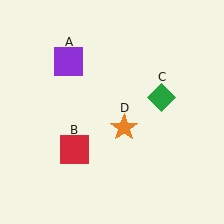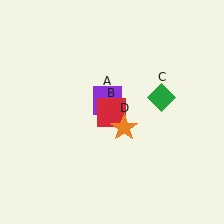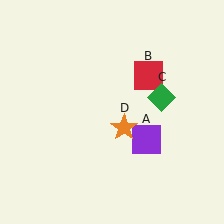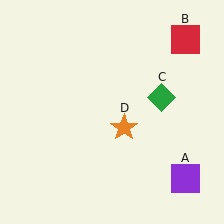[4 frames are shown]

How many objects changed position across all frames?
2 objects changed position: purple square (object A), red square (object B).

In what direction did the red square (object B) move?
The red square (object B) moved up and to the right.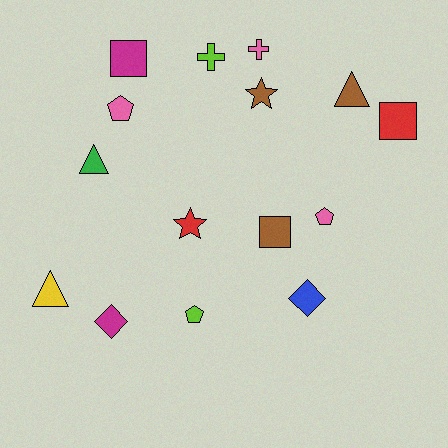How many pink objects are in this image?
There are 3 pink objects.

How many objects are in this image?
There are 15 objects.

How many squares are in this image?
There are 3 squares.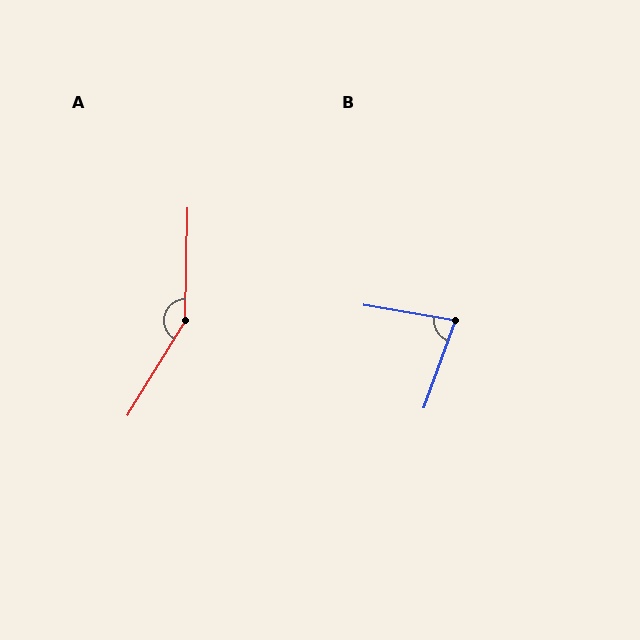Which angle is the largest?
A, at approximately 150 degrees.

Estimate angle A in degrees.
Approximately 150 degrees.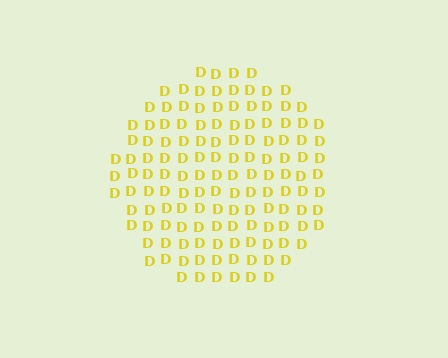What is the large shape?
The large shape is a circle.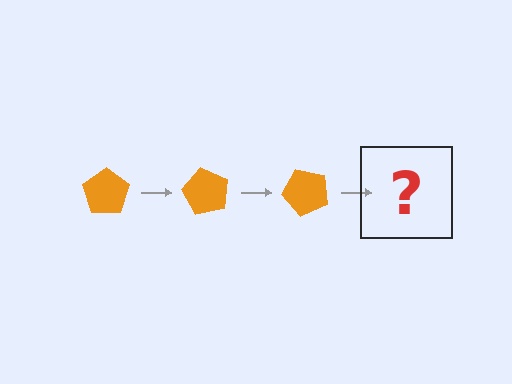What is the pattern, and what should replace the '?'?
The pattern is that the pentagon rotates 60 degrees each step. The '?' should be an orange pentagon rotated 180 degrees.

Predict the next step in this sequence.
The next step is an orange pentagon rotated 180 degrees.